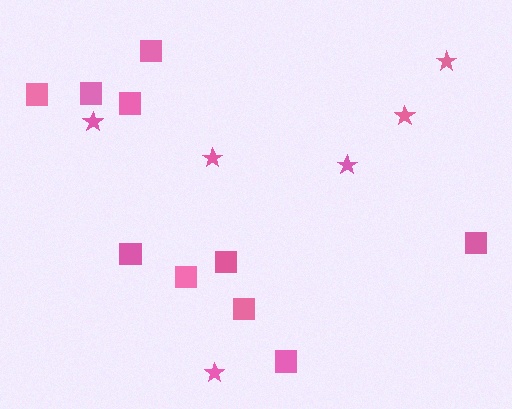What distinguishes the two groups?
There are 2 groups: one group of stars (6) and one group of squares (10).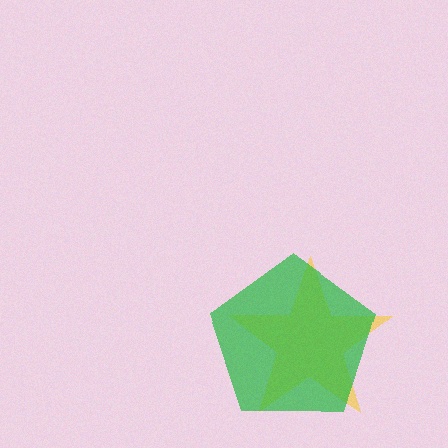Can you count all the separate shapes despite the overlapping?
Yes, there are 2 separate shapes.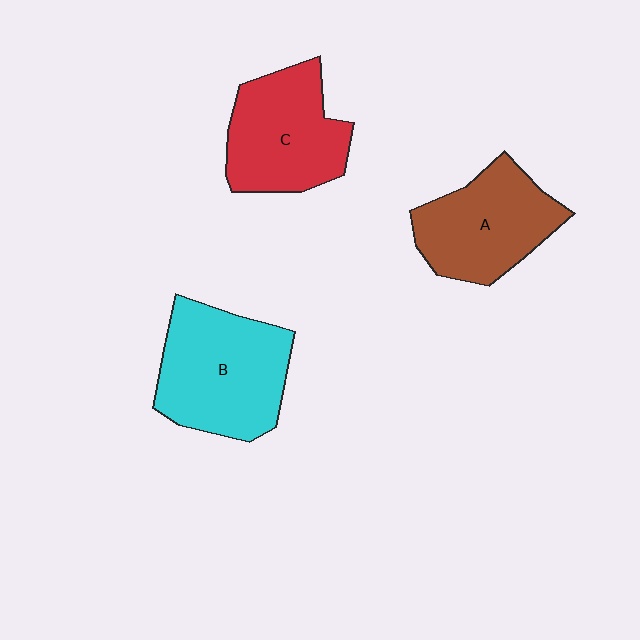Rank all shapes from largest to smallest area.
From largest to smallest: B (cyan), C (red), A (brown).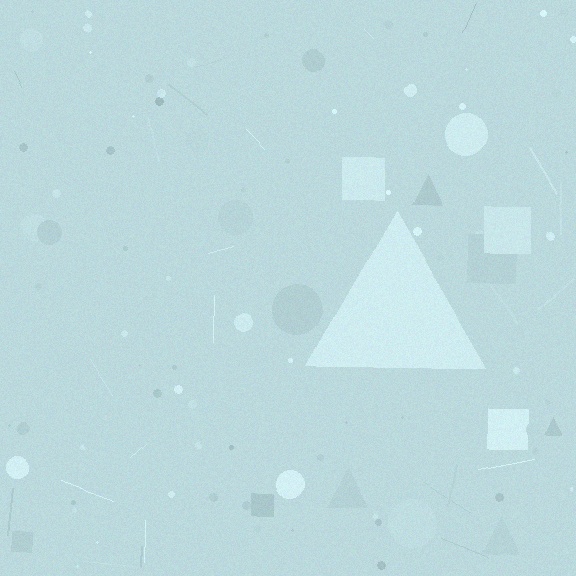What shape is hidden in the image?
A triangle is hidden in the image.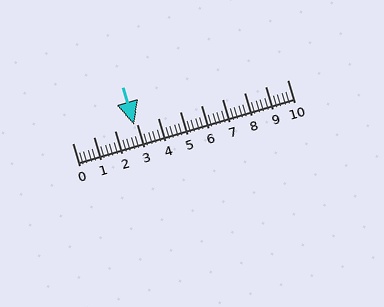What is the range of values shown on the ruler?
The ruler shows values from 0 to 10.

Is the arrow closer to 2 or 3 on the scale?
The arrow is closer to 3.